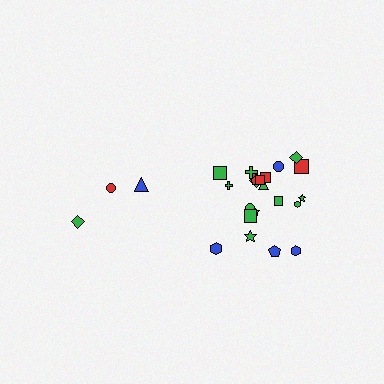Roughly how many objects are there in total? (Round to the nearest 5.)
Roughly 25 objects in total.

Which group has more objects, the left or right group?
The right group.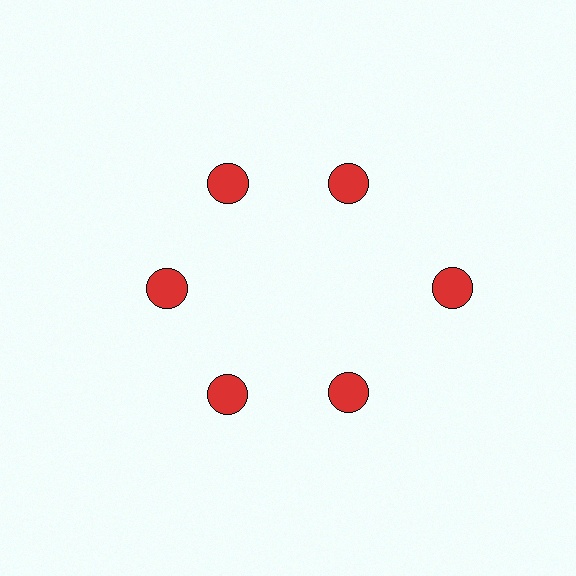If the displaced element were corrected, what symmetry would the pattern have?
It would have 6-fold rotational symmetry — the pattern would map onto itself every 60 degrees.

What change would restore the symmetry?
The symmetry would be restored by moving it inward, back onto the ring so that all 6 circles sit at equal angles and equal distance from the center.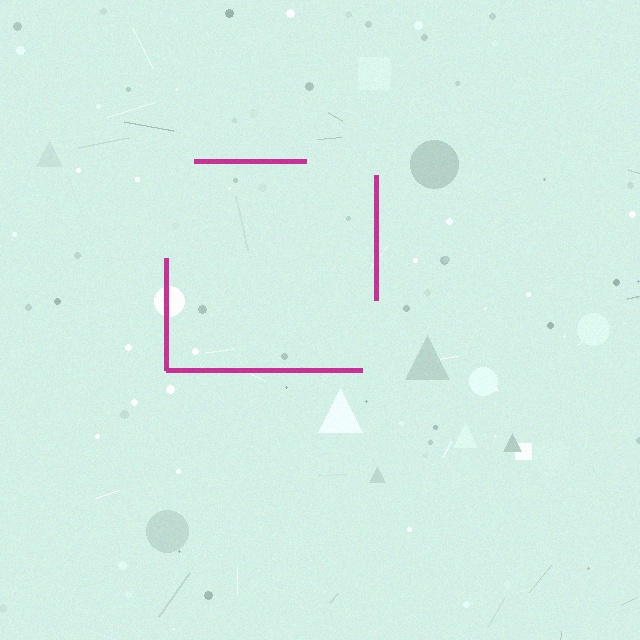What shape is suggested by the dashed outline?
The dashed outline suggests a square.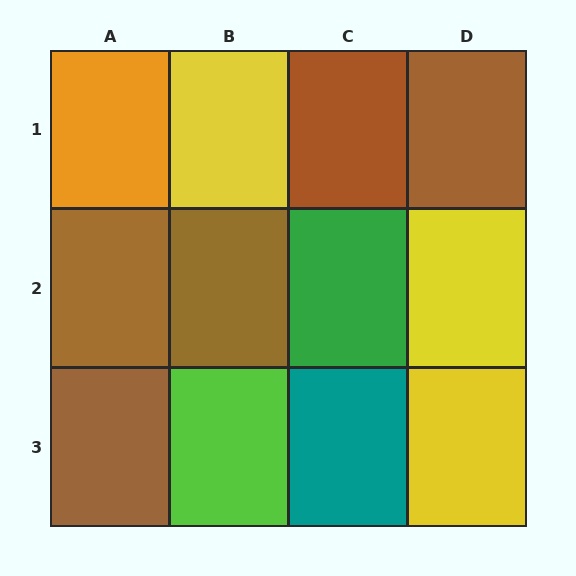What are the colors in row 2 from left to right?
Brown, brown, green, yellow.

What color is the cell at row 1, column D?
Brown.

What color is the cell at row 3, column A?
Brown.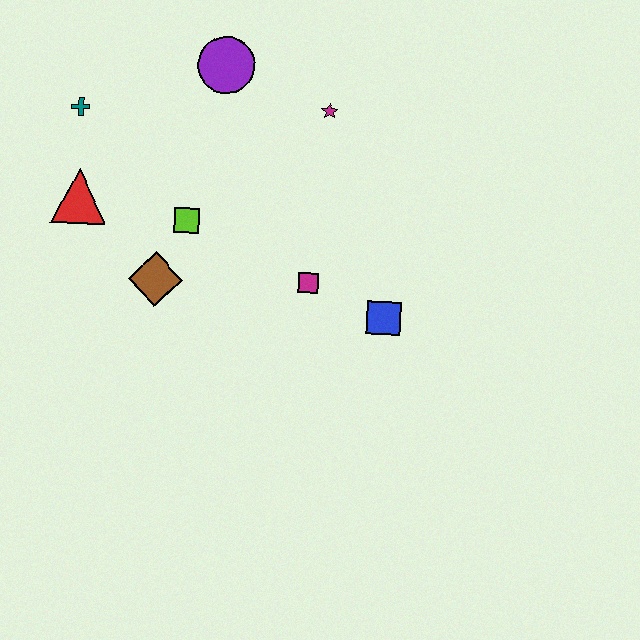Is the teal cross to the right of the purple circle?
No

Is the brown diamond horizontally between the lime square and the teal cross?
Yes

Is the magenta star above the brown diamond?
Yes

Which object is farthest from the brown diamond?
The magenta star is farthest from the brown diamond.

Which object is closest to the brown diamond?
The lime square is closest to the brown diamond.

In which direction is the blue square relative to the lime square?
The blue square is to the right of the lime square.